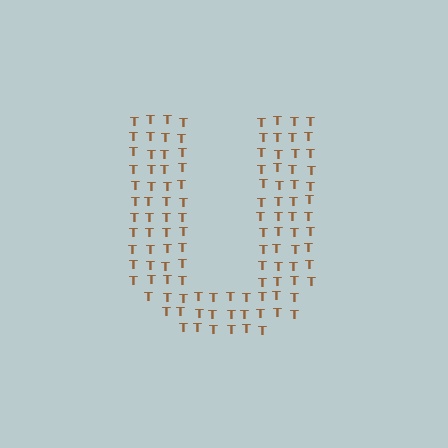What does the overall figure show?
The overall figure shows the letter U.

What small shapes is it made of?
It is made of small letter T's.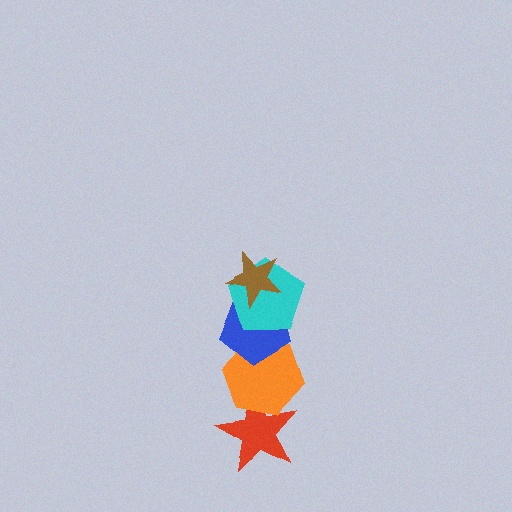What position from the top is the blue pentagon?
The blue pentagon is 3rd from the top.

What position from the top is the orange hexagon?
The orange hexagon is 4th from the top.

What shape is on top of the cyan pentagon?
The brown star is on top of the cyan pentagon.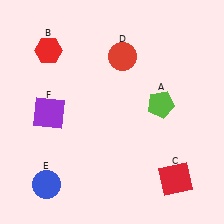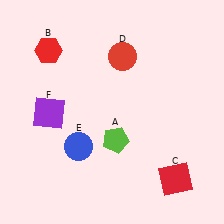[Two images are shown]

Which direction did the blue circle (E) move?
The blue circle (E) moved up.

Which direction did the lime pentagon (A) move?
The lime pentagon (A) moved left.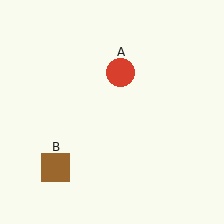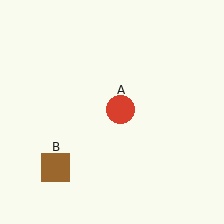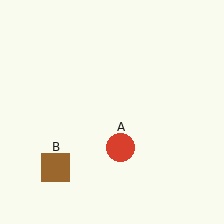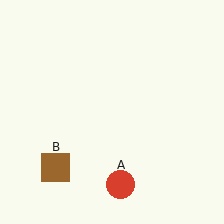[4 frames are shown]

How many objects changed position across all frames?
1 object changed position: red circle (object A).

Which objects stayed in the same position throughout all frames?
Brown square (object B) remained stationary.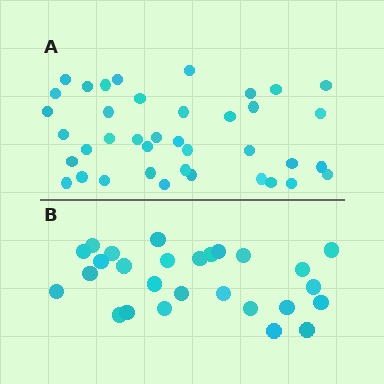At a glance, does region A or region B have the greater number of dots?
Region A (the top region) has more dots.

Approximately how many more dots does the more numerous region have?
Region A has roughly 12 or so more dots than region B.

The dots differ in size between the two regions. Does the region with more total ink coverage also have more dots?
No. Region B has more total ink coverage because its dots are larger, but region A actually contains more individual dots. Total area can be misleading — the number of items is what matters here.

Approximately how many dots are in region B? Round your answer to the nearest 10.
About 30 dots. (The exact count is 27, which rounds to 30.)